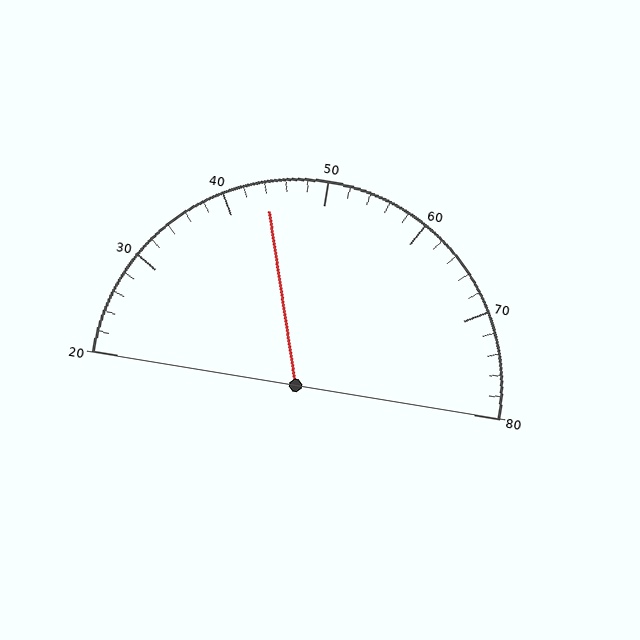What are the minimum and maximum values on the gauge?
The gauge ranges from 20 to 80.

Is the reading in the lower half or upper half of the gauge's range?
The reading is in the lower half of the range (20 to 80).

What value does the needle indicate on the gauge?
The needle indicates approximately 44.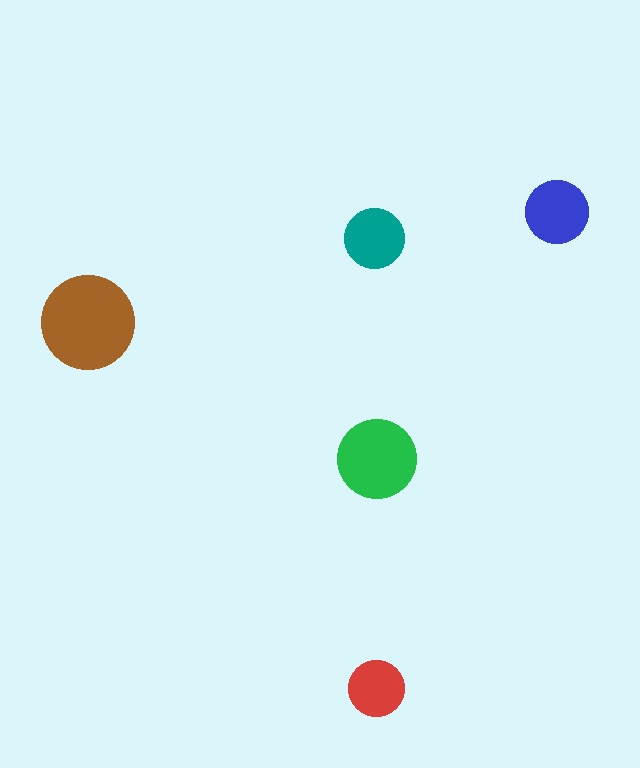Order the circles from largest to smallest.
the brown one, the green one, the blue one, the teal one, the red one.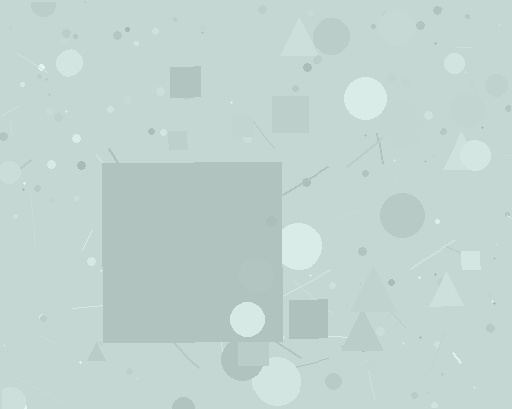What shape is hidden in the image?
A square is hidden in the image.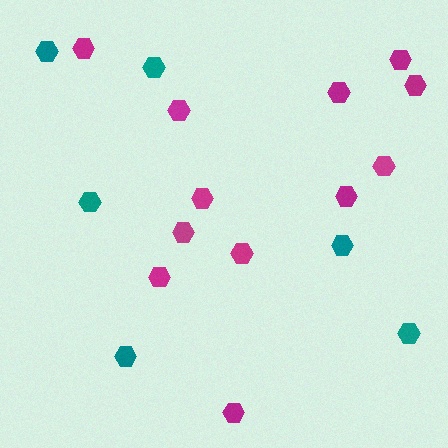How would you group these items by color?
There are 2 groups: one group of teal hexagons (6) and one group of magenta hexagons (12).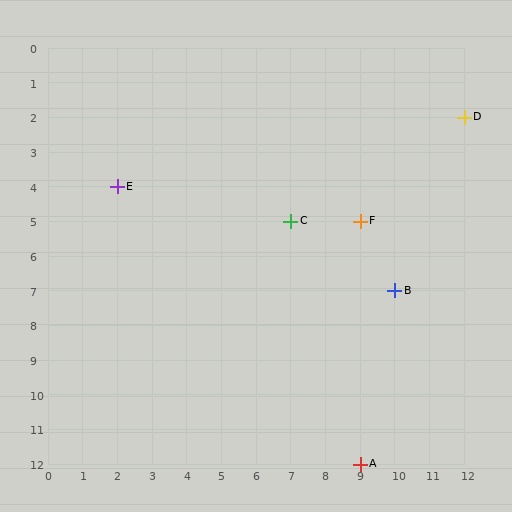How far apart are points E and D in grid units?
Points E and D are 10 columns and 2 rows apart (about 10.2 grid units diagonally).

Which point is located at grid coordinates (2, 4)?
Point E is at (2, 4).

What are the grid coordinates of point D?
Point D is at grid coordinates (12, 2).